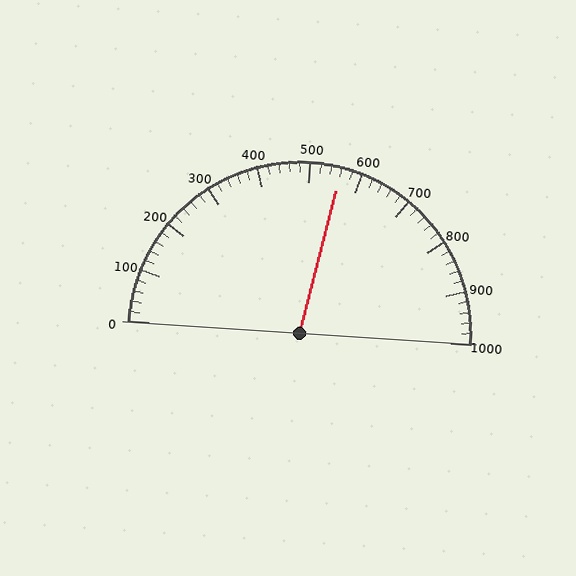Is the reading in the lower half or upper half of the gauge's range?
The reading is in the upper half of the range (0 to 1000).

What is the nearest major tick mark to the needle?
The nearest major tick mark is 600.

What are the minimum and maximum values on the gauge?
The gauge ranges from 0 to 1000.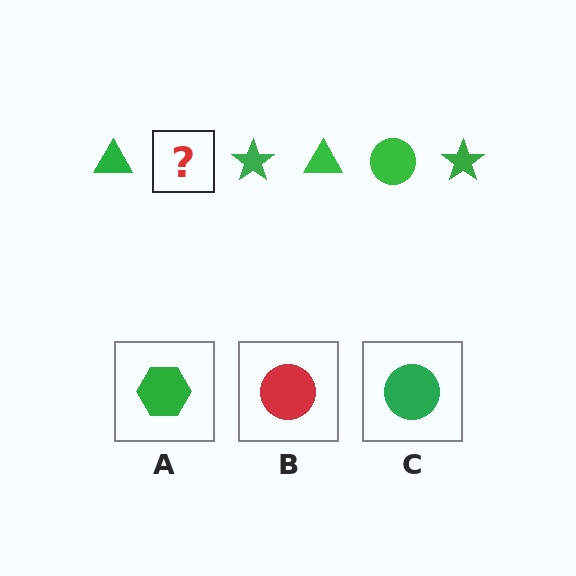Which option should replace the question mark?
Option C.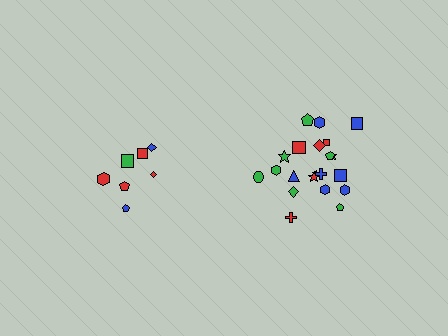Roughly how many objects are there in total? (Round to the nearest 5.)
Roughly 30 objects in total.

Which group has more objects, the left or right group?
The right group.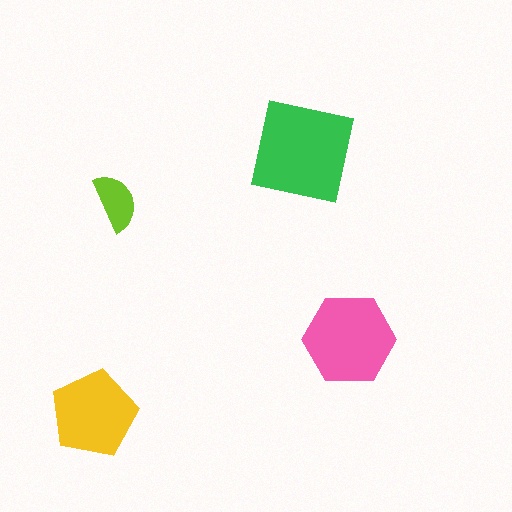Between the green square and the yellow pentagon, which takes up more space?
The green square.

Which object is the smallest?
The lime semicircle.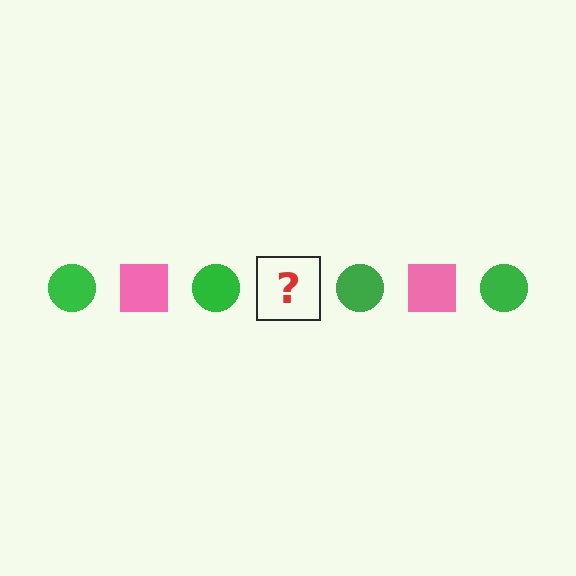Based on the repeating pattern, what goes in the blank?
The blank should be a pink square.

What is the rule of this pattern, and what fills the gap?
The rule is that the pattern alternates between green circle and pink square. The gap should be filled with a pink square.